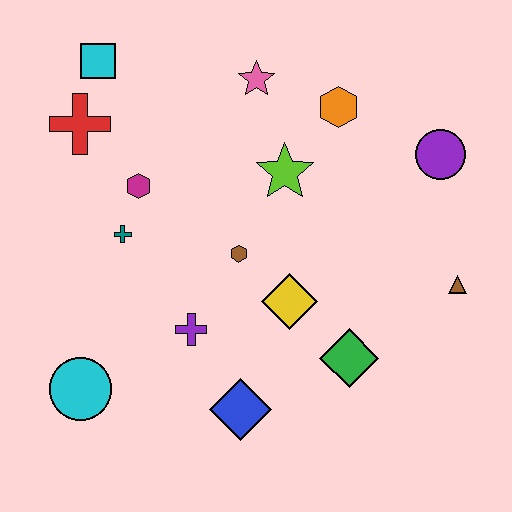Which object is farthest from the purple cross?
The purple circle is farthest from the purple cross.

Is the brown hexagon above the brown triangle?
Yes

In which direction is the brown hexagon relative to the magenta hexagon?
The brown hexagon is to the right of the magenta hexagon.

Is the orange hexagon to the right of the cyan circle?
Yes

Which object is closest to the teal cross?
The magenta hexagon is closest to the teal cross.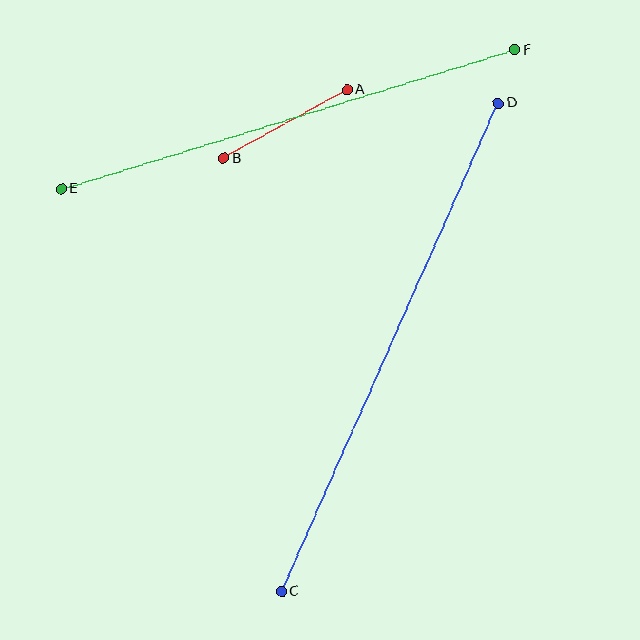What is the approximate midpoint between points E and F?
The midpoint is at approximately (288, 119) pixels.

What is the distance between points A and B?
The distance is approximately 141 pixels.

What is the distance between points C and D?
The distance is approximately 534 pixels.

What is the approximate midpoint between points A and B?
The midpoint is at approximately (285, 124) pixels.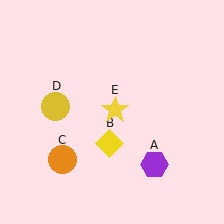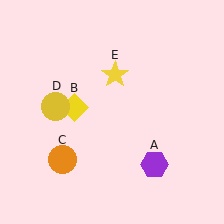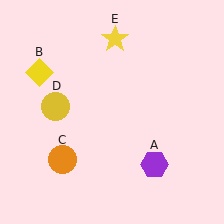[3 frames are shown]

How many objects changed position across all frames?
2 objects changed position: yellow diamond (object B), yellow star (object E).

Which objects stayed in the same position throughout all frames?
Purple hexagon (object A) and orange circle (object C) and yellow circle (object D) remained stationary.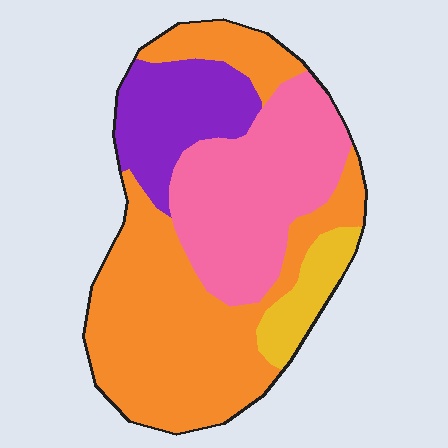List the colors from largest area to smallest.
From largest to smallest: orange, pink, purple, yellow.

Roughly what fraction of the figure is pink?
Pink covers around 30% of the figure.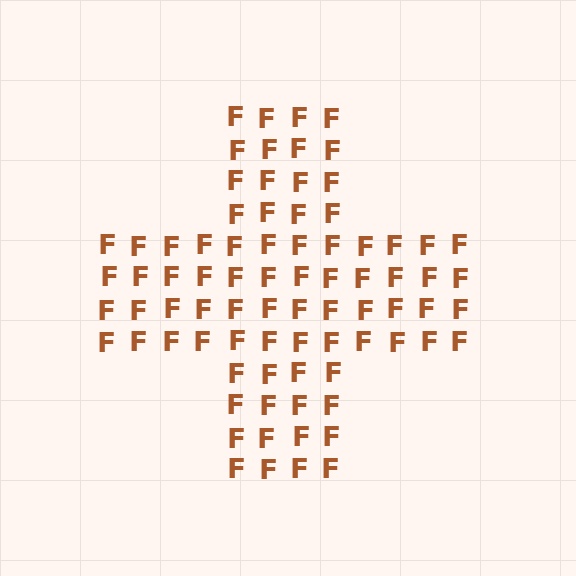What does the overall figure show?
The overall figure shows a cross.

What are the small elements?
The small elements are letter F's.